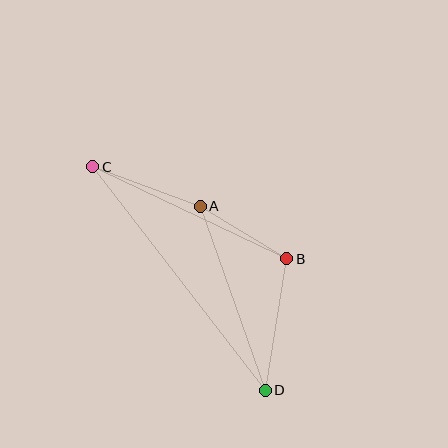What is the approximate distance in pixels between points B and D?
The distance between B and D is approximately 133 pixels.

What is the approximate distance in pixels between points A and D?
The distance between A and D is approximately 195 pixels.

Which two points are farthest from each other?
Points C and D are farthest from each other.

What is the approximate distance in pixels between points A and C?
The distance between A and C is approximately 114 pixels.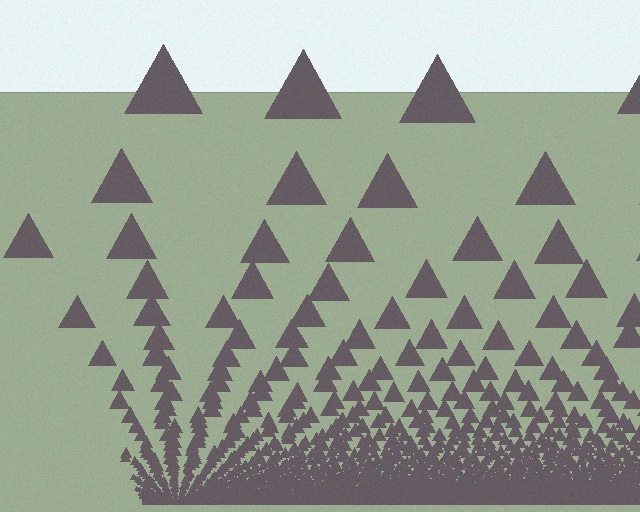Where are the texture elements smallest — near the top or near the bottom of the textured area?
Near the bottom.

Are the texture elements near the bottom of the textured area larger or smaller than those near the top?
Smaller. The gradient is inverted — elements near the bottom are smaller and denser.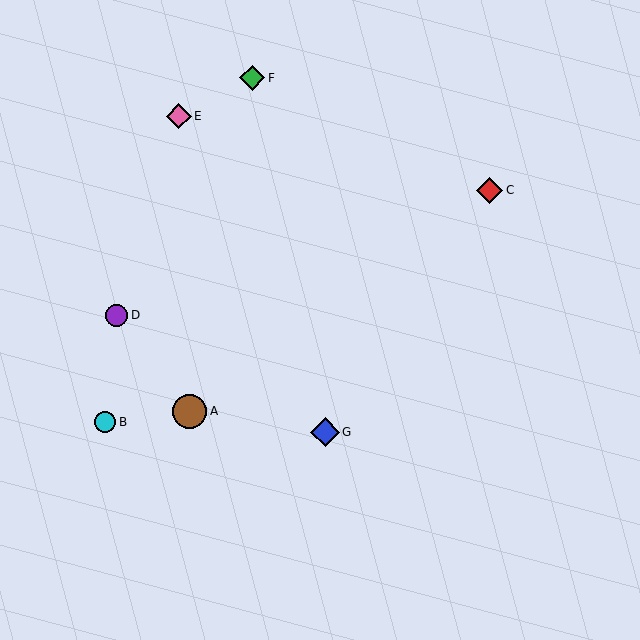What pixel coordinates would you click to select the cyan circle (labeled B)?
Click at (105, 422) to select the cyan circle B.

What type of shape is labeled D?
Shape D is a purple circle.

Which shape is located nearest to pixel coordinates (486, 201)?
The red diamond (labeled C) at (490, 190) is nearest to that location.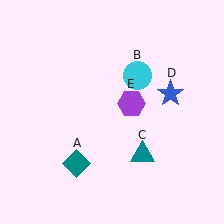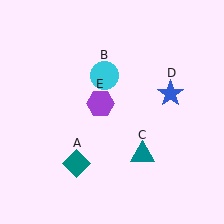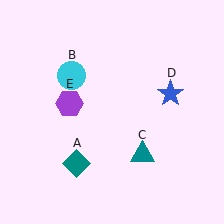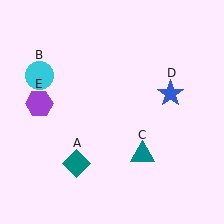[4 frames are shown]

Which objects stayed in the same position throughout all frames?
Teal diamond (object A) and teal triangle (object C) and blue star (object D) remained stationary.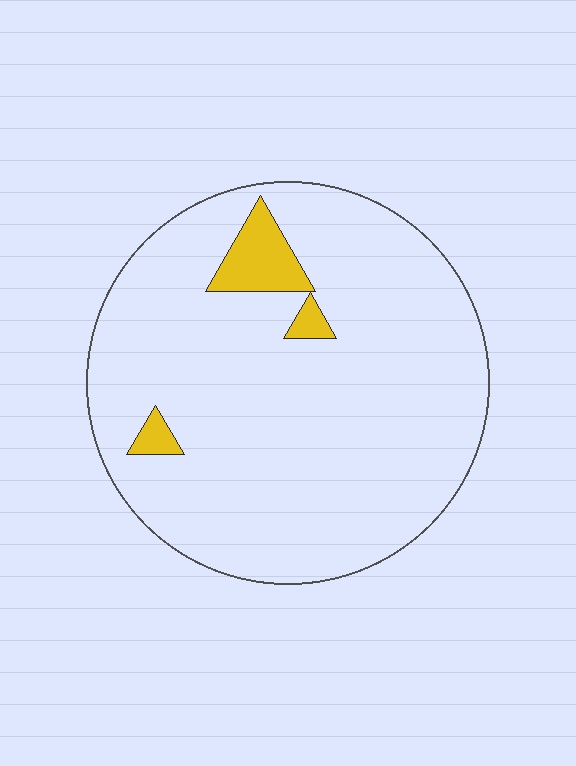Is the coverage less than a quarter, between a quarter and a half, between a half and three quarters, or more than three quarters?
Less than a quarter.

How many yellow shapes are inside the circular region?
3.